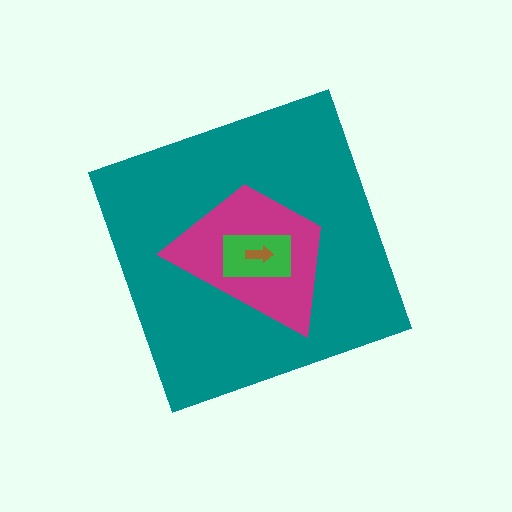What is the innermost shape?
The brown arrow.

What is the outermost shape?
The teal diamond.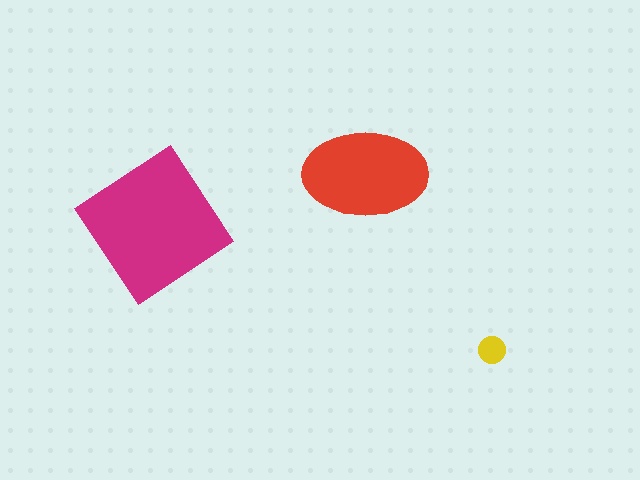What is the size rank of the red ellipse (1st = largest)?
2nd.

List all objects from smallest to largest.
The yellow circle, the red ellipse, the magenta diamond.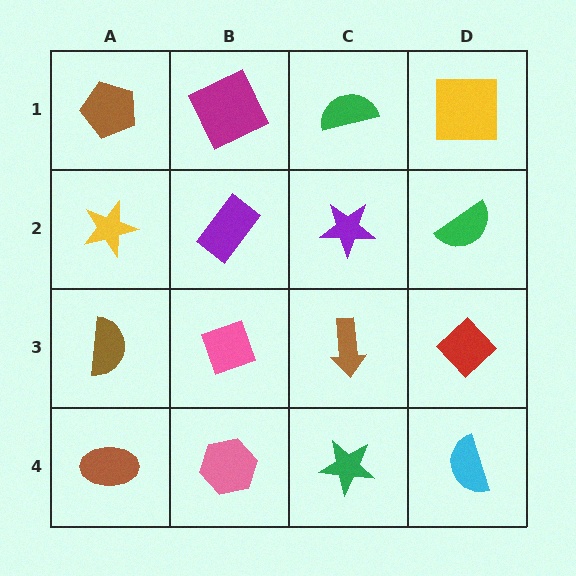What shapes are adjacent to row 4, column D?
A red diamond (row 3, column D), a green star (row 4, column C).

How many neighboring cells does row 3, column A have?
3.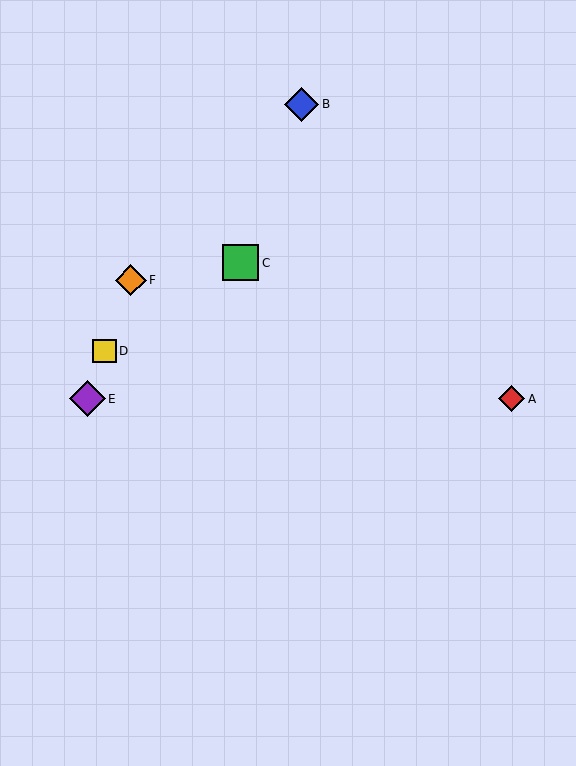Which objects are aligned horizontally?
Objects A, E are aligned horizontally.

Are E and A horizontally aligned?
Yes, both are at y≈399.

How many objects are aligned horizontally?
2 objects (A, E) are aligned horizontally.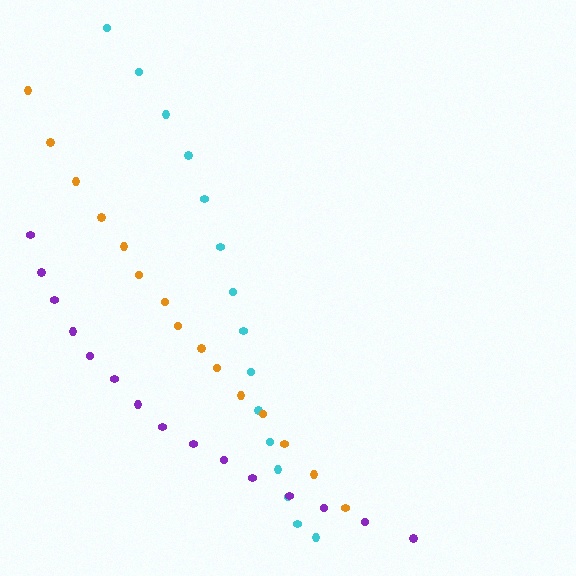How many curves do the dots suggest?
There are 3 distinct paths.